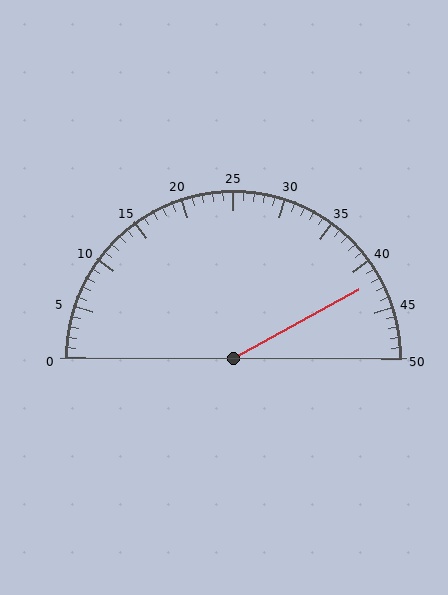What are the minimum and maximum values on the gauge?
The gauge ranges from 0 to 50.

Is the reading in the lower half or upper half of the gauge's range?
The reading is in the upper half of the range (0 to 50).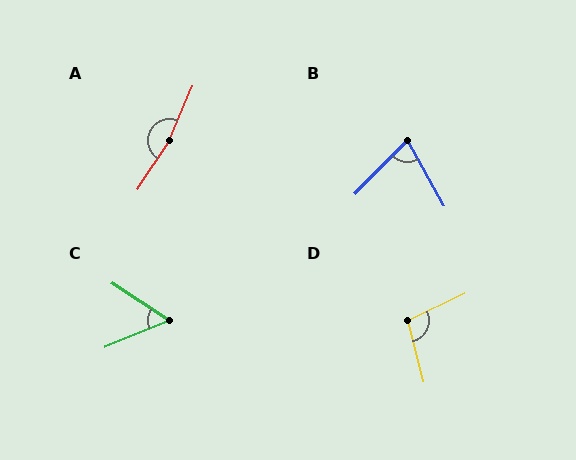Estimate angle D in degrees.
Approximately 101 degrees.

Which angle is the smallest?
C, at approximately 55 degrees.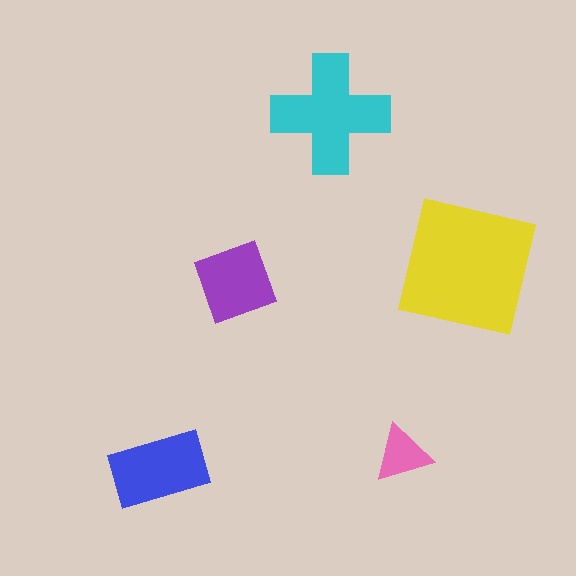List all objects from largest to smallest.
The yellow square, the cyan cross, the blue rectangle, the purple diamond, the pink triangle.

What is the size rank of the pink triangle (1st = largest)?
5th.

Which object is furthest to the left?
The blue rectangle is leftmost.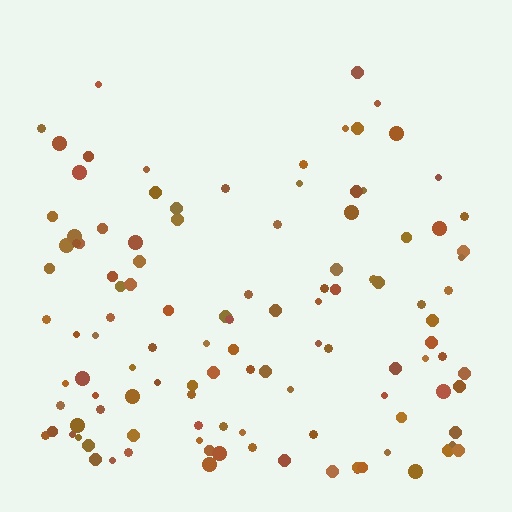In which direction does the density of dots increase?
From top to bottom, with the bottom side densest.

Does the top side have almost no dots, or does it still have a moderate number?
Still a moderate number, just noticeably fewer than the bottom.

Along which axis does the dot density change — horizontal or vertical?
Vertical.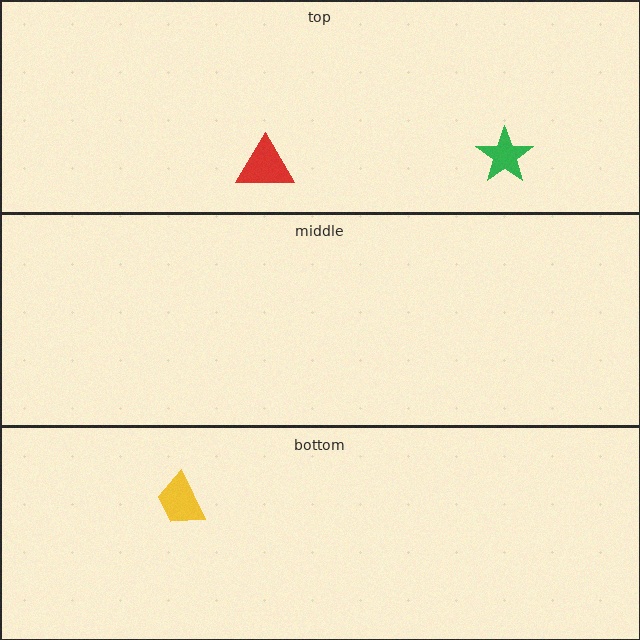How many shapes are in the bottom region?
1.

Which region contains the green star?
The top region.